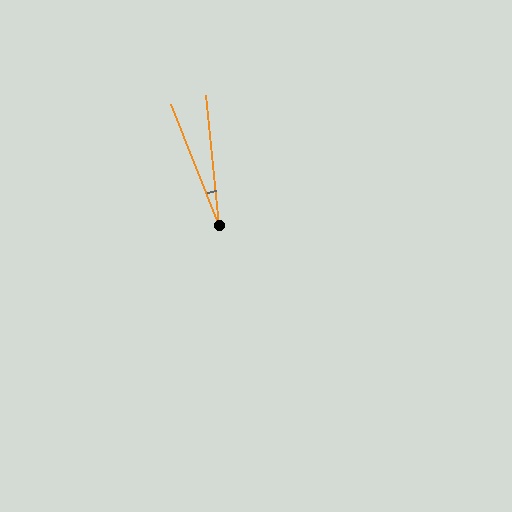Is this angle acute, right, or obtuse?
It is acute.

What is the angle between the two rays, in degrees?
Approximately 16 degrees.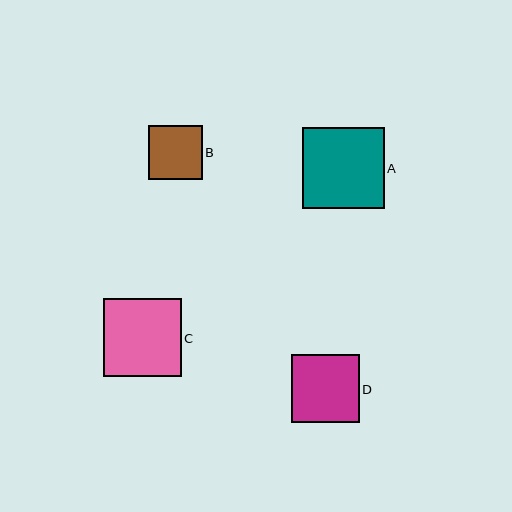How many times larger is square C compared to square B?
Square C is approximately 1.4 times the size of square B.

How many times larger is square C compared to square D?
Square C is approximately 1.1 times the size of square D.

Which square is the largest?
Square A is the largest with a size of approximately 82 pixels.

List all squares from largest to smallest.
From largest to smallest: A, C, D, B.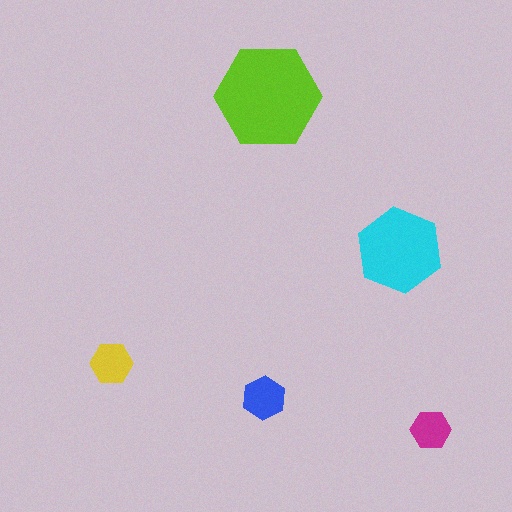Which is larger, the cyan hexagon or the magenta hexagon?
The cyan one.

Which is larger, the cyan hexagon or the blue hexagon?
The cyan one.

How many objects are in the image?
There are 5 objects in the image.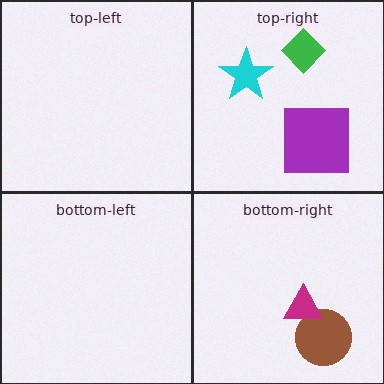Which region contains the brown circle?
The bottom-right region.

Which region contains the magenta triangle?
The bottom-right region.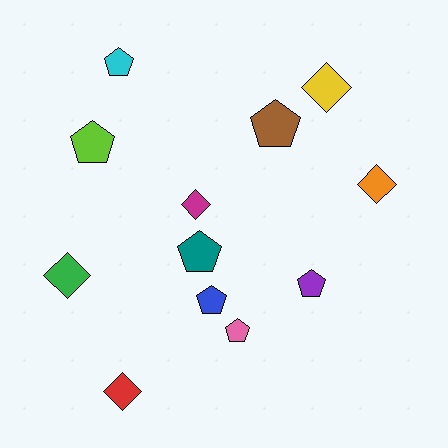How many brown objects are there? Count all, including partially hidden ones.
There is 1 brown object.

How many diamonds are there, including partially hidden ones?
There are 5 diamonds.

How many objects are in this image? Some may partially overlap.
There are 12 objects.